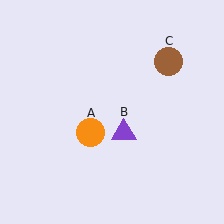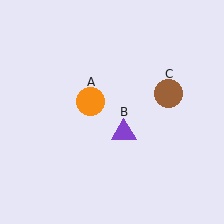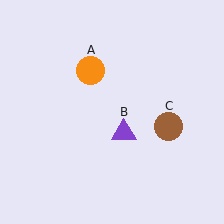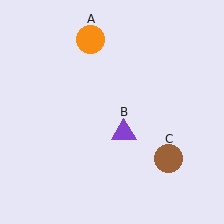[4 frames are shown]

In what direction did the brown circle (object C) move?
The brown circle (object C) moved down.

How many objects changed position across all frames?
2 objects changed position: orange circle (object A), brown circle (object C).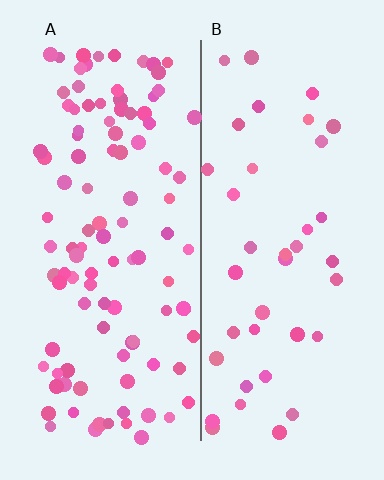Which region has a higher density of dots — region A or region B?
A (the left).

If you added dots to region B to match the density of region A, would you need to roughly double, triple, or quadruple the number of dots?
Approximately triple.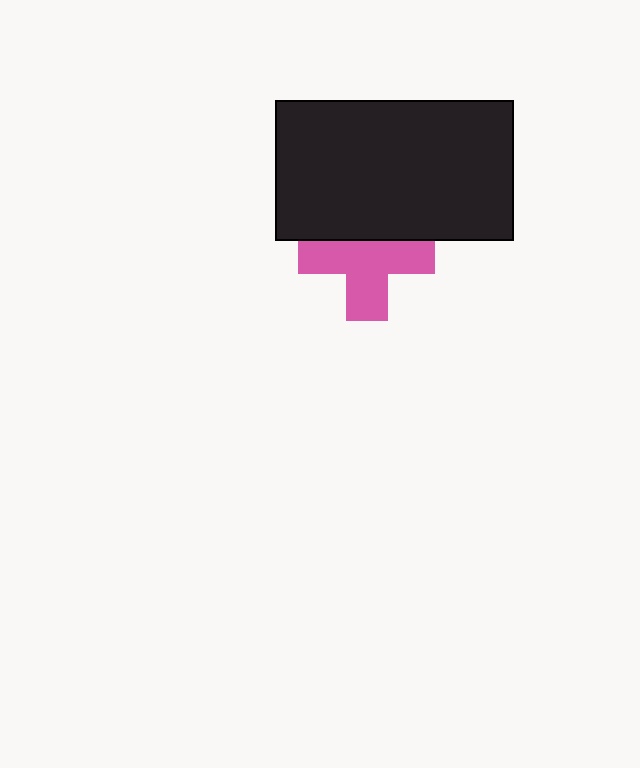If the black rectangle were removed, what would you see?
You would see the complete pink cross.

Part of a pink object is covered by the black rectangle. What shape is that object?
It is a cross.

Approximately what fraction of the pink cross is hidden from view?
Roughly 35% of the pink cross is hidden behind the black rectangle.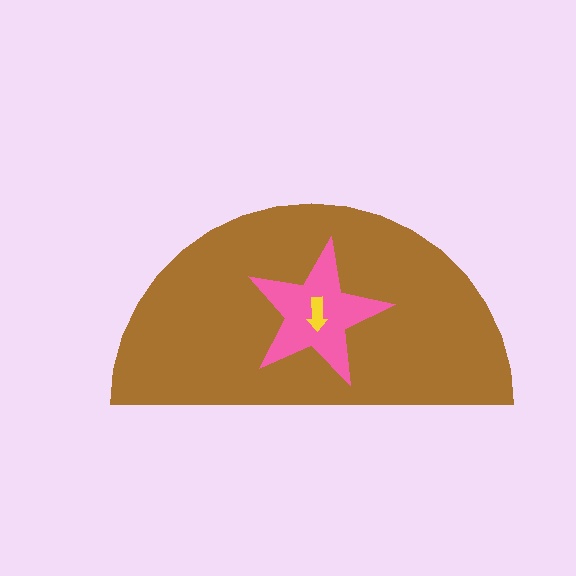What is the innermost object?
The yellow arrow.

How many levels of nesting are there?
3.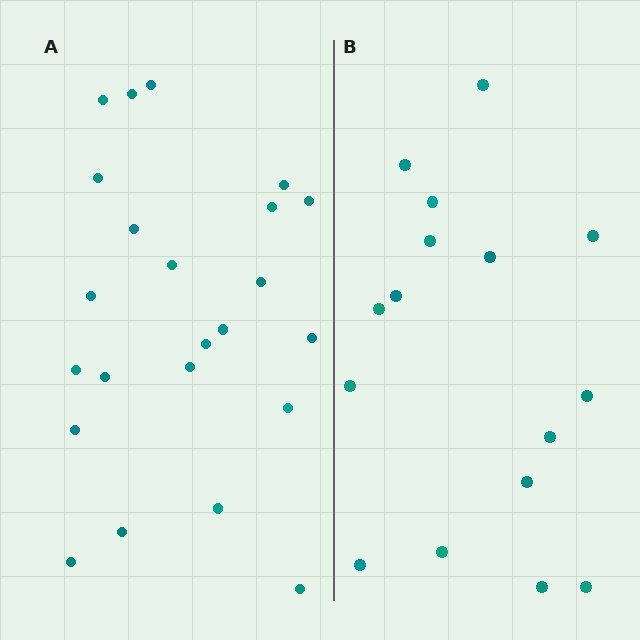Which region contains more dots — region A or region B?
Region A (the left region) has more dots.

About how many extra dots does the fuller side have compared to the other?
Region A has roughly 8 or so more dots than region B.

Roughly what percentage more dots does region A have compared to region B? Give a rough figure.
About 45% more.